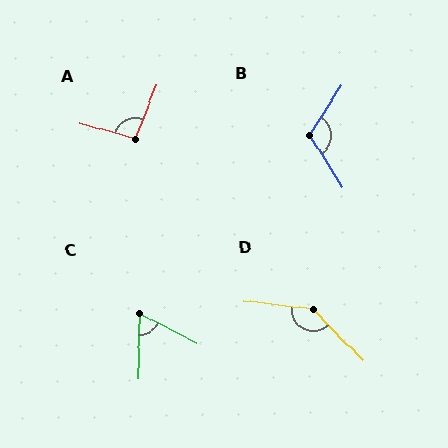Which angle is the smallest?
C, at approximately 64 degrees.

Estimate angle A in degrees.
Approximately 96 degrees.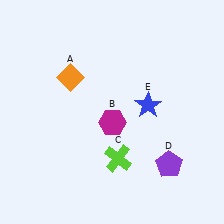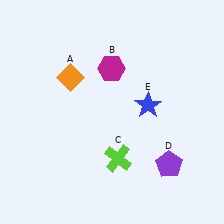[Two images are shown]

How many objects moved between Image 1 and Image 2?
1 object moved between the two images.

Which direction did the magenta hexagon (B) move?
The magenta hexagon (B) moved up.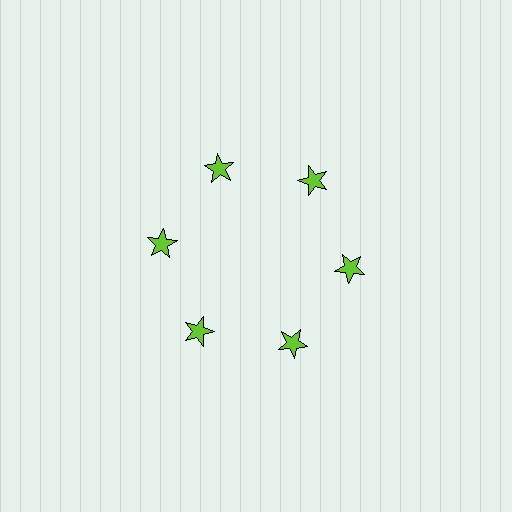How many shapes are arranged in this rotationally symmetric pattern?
There are 6 shapes, arranged in 6 groups of 1.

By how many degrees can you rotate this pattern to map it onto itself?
The pattern maps onto itself every 60 degrees of rotation.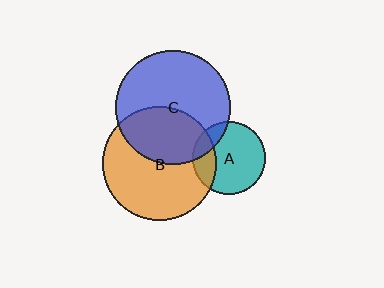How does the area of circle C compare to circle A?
Approximately 2.5 times.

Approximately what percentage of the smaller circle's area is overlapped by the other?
Approximately 15%.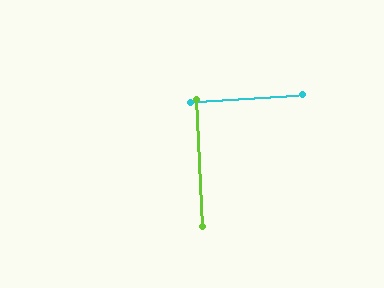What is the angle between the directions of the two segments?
Approximately 89 degrees.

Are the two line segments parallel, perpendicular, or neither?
Perpendicular — they meet at approximately 89°.